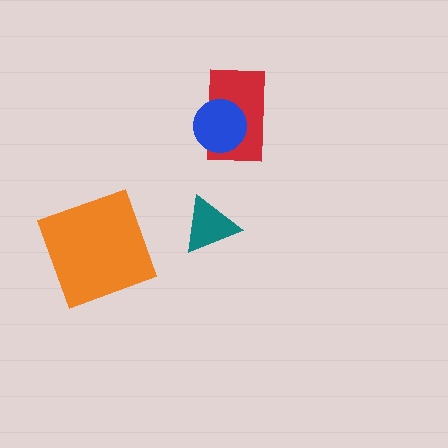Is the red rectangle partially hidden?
Yes, it is partially covered by another shape.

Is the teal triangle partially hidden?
No, no other shape covers it.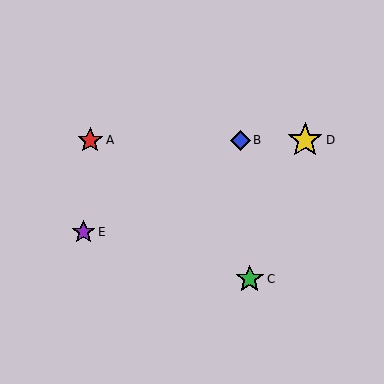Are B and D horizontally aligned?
Yes, both are at y≈140.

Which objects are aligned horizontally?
Objects A, B, D are aligned horizontally.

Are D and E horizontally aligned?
No, D is at y≈140 and E is at y≈232.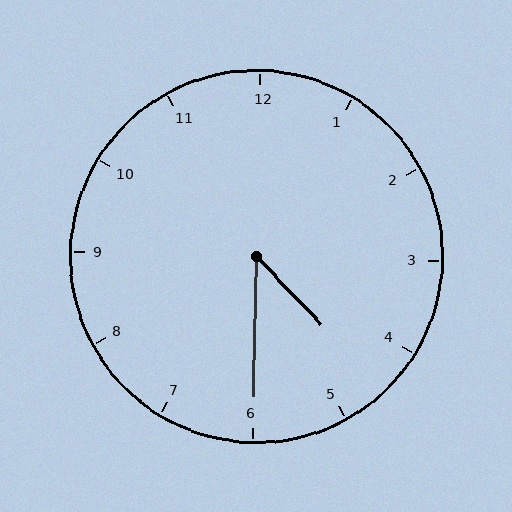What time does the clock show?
4:30.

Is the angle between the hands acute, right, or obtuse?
It is acute.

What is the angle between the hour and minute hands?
Approximately 45 degrees.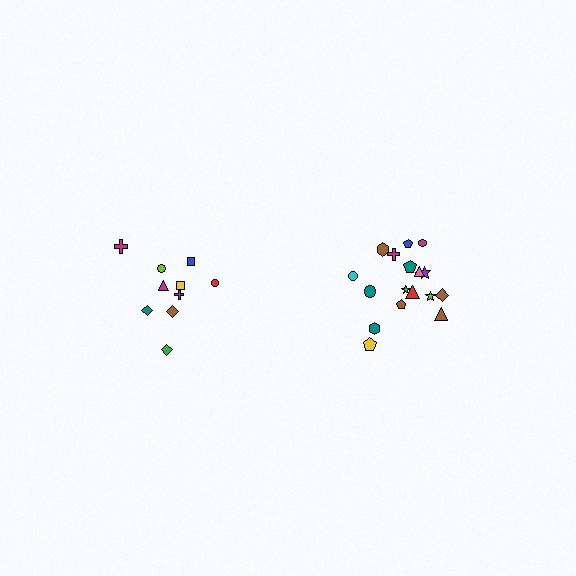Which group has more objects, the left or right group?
The right group.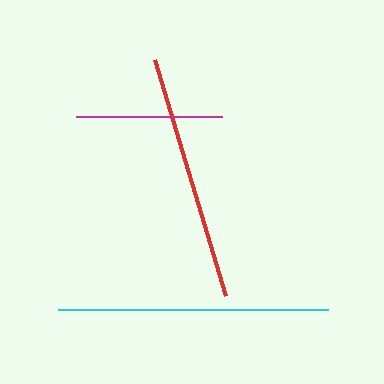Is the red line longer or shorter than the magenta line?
The red line is longer than the magenta line.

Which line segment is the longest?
The cyan line is the longest at approximately 270 pixels.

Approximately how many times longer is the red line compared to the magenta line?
The red line is approximately 1.7 times the length of the magenta line.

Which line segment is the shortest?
The magenta line is the shortest at approximately 146 pixels.